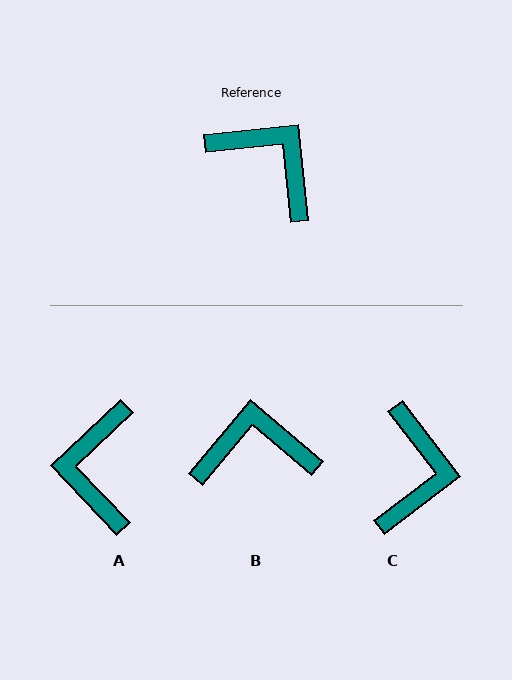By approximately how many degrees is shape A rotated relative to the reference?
Approximately 127 degrees counter-clockwise.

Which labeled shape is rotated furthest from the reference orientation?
A, about 127 degrees away.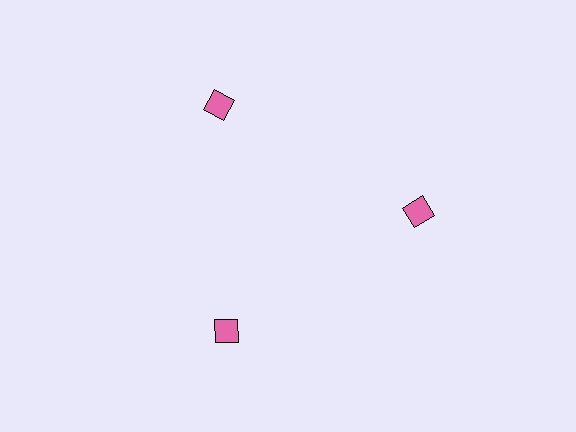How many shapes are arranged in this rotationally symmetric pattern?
There are 3 shapes, arranged in 3 groups of 1.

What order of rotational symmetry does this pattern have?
This pattern has 3-fold rotational symmetry.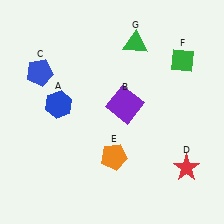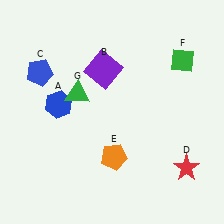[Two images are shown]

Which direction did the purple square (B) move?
The purple square (B) moved up.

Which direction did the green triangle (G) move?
The green triangle (G) moved left.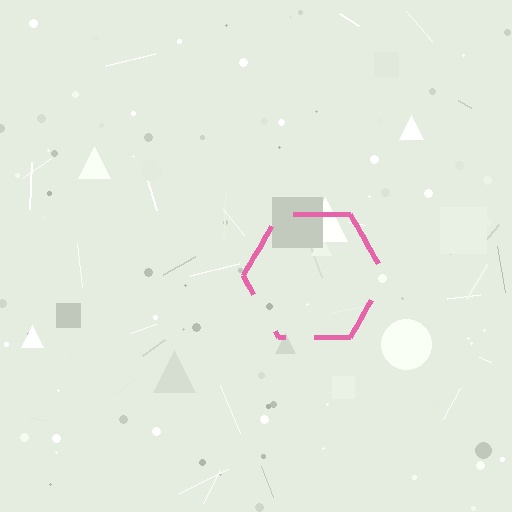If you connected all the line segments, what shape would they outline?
They would outline a hexagon.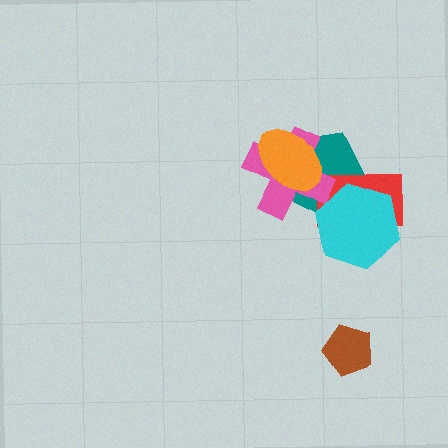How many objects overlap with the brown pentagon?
0 objects overlap with the brown pentagon.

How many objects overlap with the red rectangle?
3 objects overlap with the red rectangle.